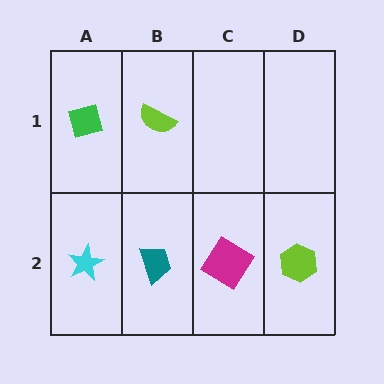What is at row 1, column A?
A green square.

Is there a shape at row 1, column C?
No, that cell is empty.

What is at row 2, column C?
A magenta diamond.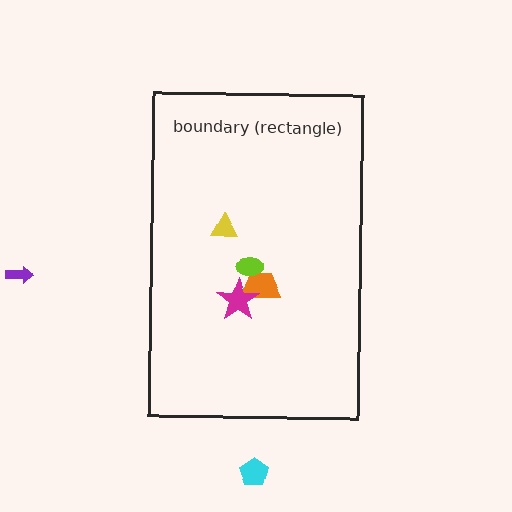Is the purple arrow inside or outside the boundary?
Outside.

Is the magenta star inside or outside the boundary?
Inside.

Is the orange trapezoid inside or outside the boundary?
Inside.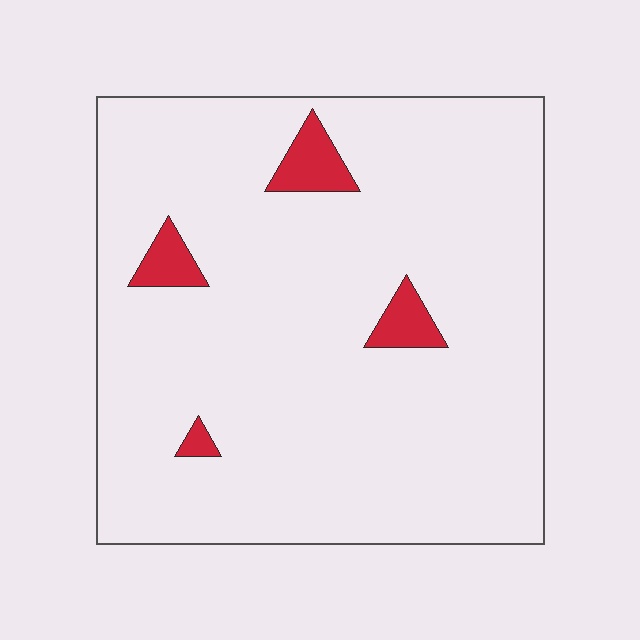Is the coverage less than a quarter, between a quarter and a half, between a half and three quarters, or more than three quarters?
Less than a quarter.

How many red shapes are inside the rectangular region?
4.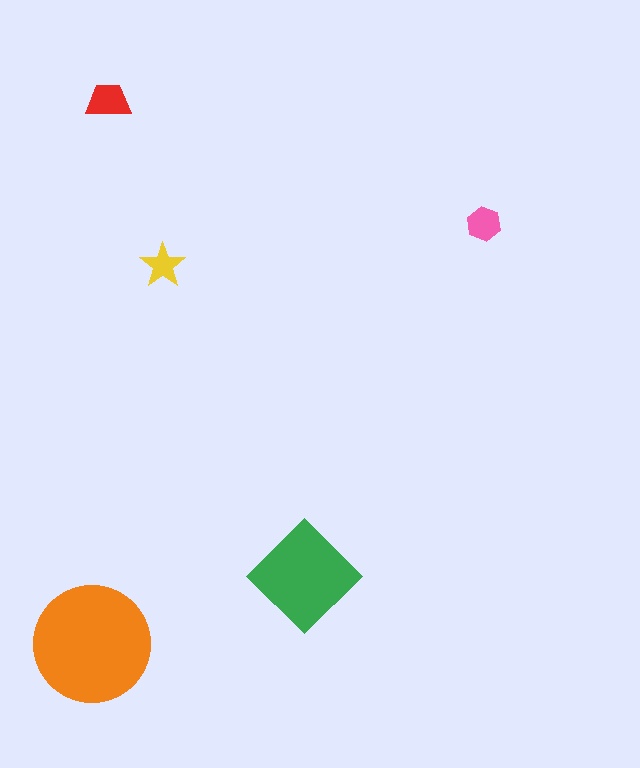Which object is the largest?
The orange circle.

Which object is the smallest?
The yellow star.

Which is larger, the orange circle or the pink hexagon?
The orange circle.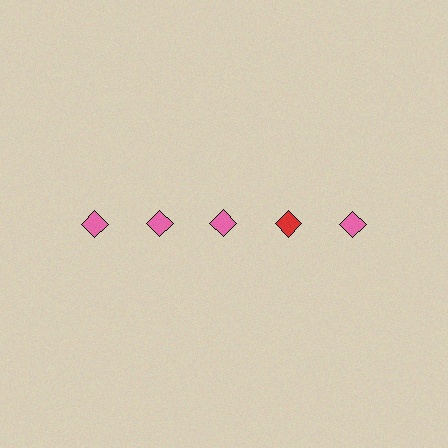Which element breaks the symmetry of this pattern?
The red diamond in the top row, second from right column breaks the symmetry. All other shapes are pink diamonds.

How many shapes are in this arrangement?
There are 5 shapes arranged in a grid pattern.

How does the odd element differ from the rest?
It has a different color: red instead of pink.